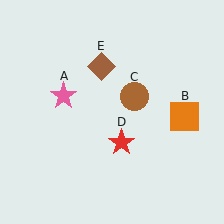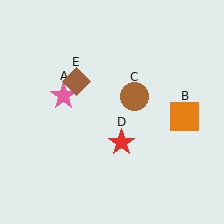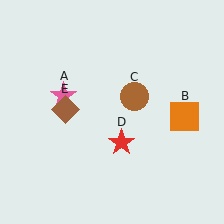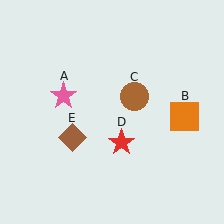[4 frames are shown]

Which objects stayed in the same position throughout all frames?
Pink star (object A) and orange square (object B) and brown circle (object C) and red star (object D) remained stationary.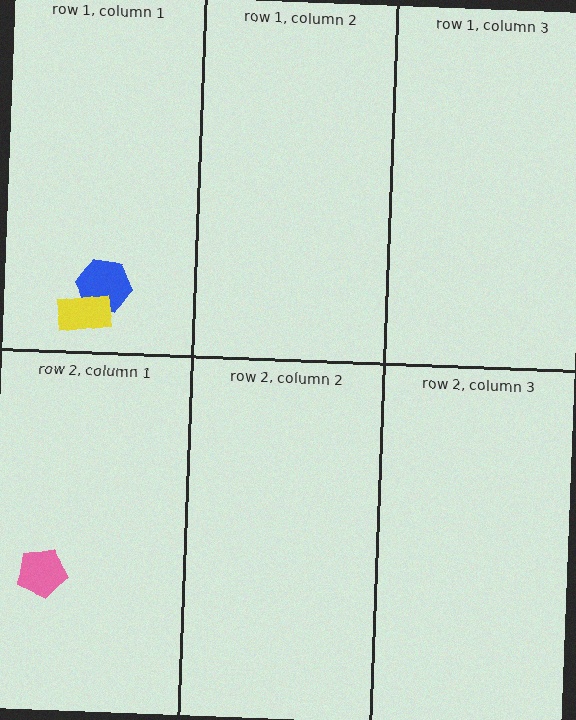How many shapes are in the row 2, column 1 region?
1.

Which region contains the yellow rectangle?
The row 1, column 1 region.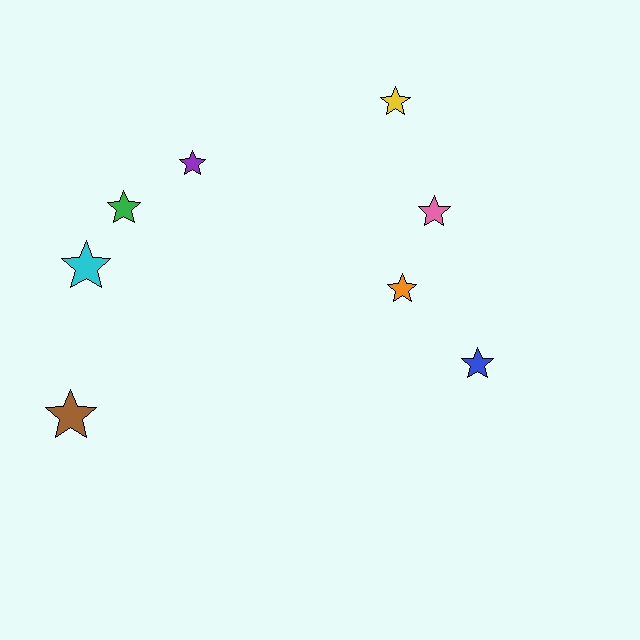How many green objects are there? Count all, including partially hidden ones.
There is 1 green object.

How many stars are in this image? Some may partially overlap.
There are 8 stars.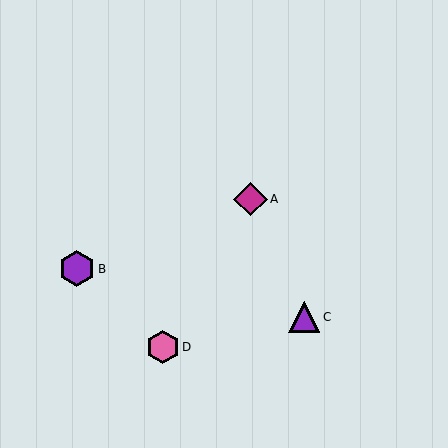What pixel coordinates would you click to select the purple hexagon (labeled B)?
Click at (77, 269) to select the purple hexagon B.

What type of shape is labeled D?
Shape D is a pink hexagon.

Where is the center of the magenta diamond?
The center of the magenta diamond is at (251, 199).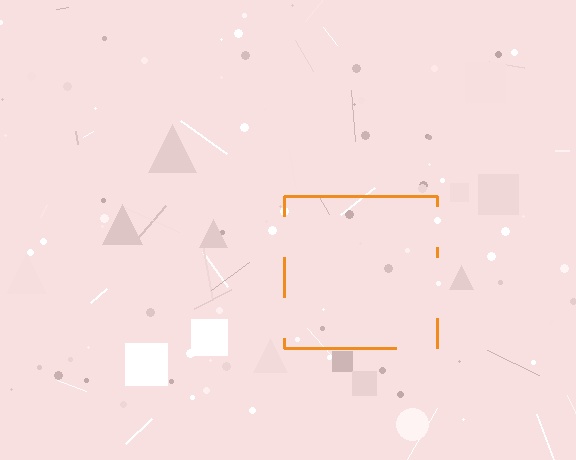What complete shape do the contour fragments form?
The contour fragments form a square.